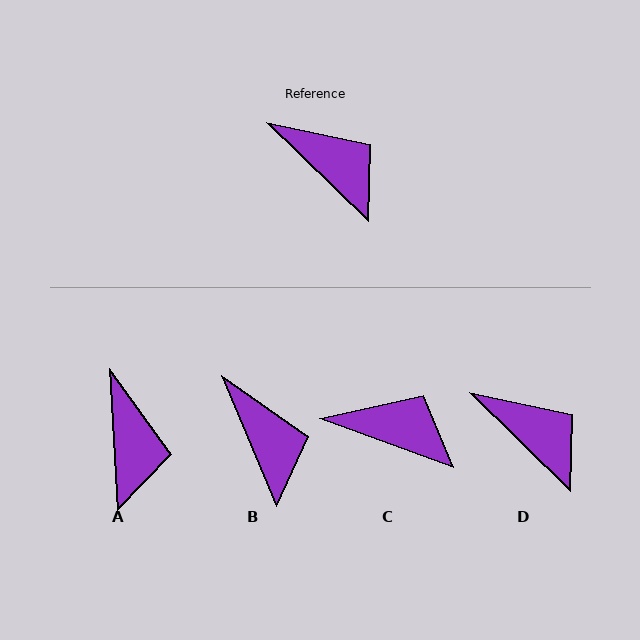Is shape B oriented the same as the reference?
No, it is off by about 23 degrees.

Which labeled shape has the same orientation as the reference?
D.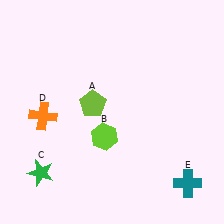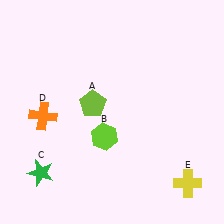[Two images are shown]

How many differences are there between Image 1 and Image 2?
There is 1 difference between the two images.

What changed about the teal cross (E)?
In Image 1, E is teal. In Image 2, it changed to yellow.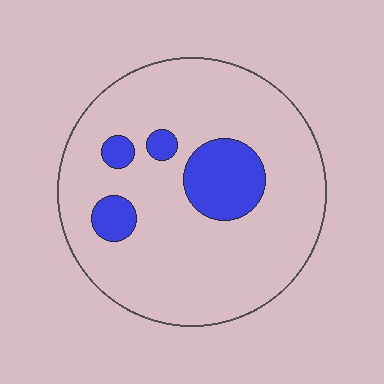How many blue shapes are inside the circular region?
4.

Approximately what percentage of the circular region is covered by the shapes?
Approximately 15%.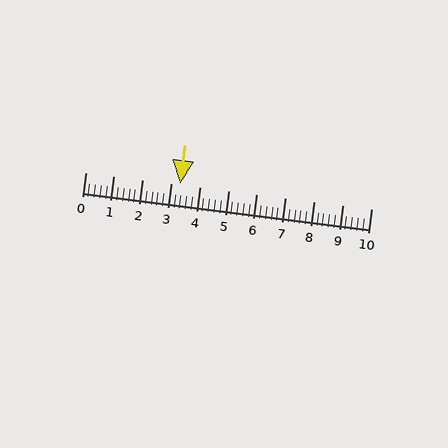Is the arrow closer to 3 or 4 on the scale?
The arrow is closer to 3.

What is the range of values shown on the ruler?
The ruler shows values from 0 to 10.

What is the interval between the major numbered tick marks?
The major tick marks are spaced 1 units apart.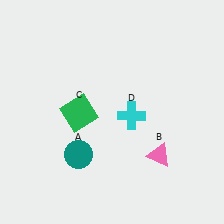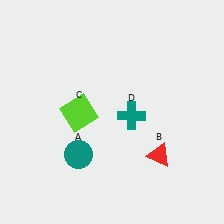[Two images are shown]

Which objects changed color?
B changed from pink to red. C changed from green to lime. D changed from cyan to teal.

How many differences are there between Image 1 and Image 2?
There are 3 differences between the two images.